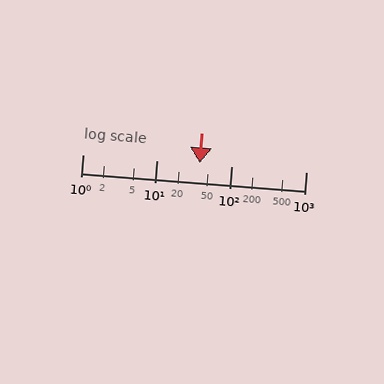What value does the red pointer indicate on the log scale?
The pointer indicates approximately 37.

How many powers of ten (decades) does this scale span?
The scale spans 3 decades, from 1 to 1000.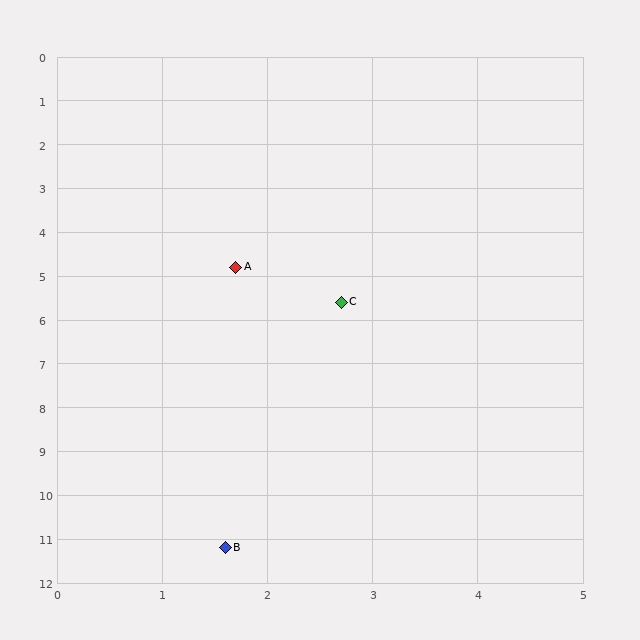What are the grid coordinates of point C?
Point C is at approximately (2.7, 5.6).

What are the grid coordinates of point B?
Point B is at approximately (1.6, 11.2).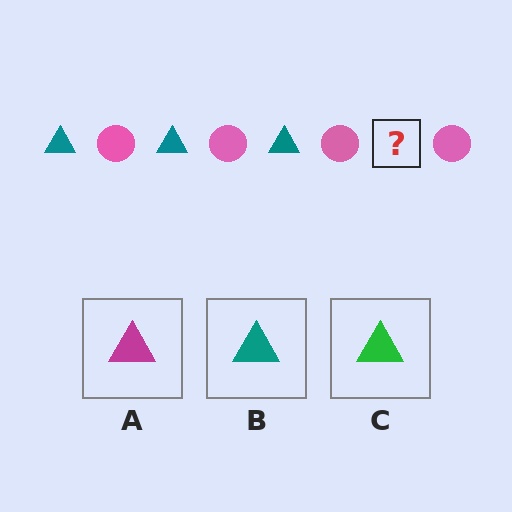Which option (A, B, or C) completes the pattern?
B.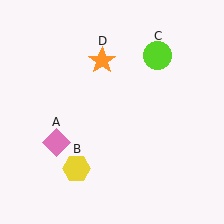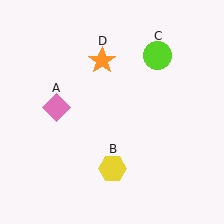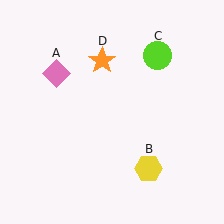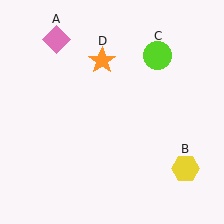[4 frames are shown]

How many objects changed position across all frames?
2 objects changed position: pink diamond (object A), yellow hexagon (object B).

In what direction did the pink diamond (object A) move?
The pink diamond (object A) moved up.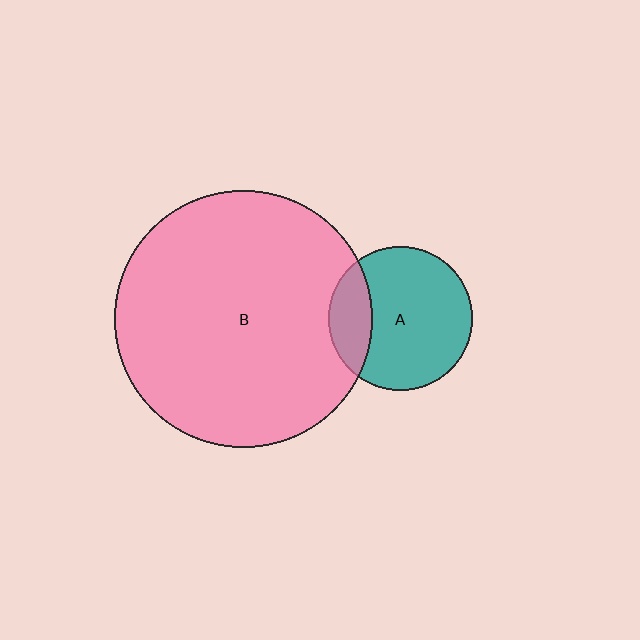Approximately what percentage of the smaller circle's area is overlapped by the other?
Approximately 20%.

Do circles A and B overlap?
Yes.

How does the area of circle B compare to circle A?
Approximately 3.2 times.